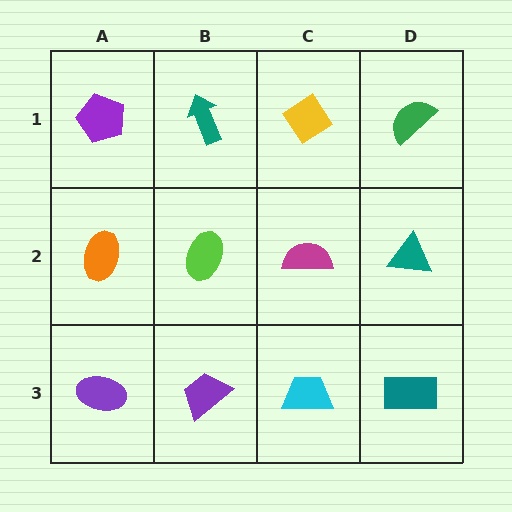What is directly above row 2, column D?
A green semicircle.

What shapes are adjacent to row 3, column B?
A lime ellipse (row 2, column B), a purple ellipse (row 3, column A), a cyan trapezoid (row 3, column C).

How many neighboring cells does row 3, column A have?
2.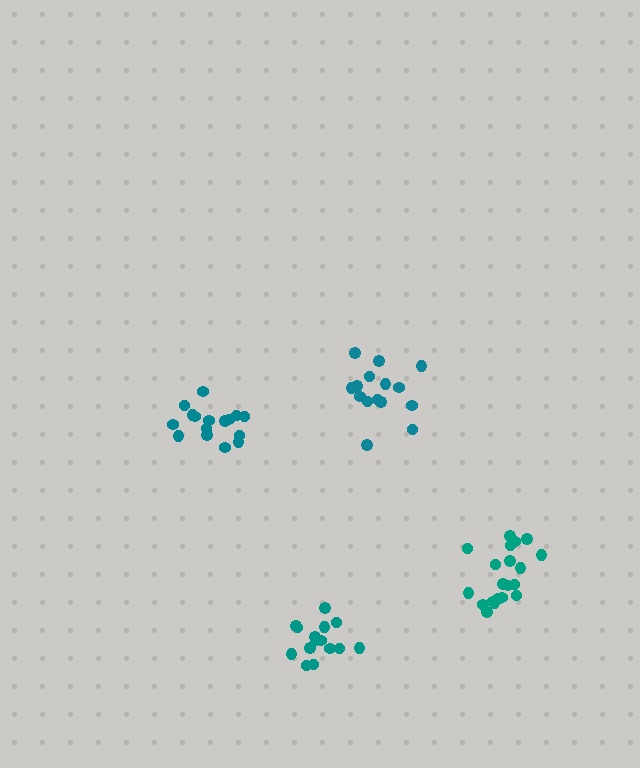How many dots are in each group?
Group 1: 16 dots, Group 2: 21 dots, Group 3: 16 dots, Group 4: 15 dots (68 total).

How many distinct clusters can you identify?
There are 4 distinct clusters.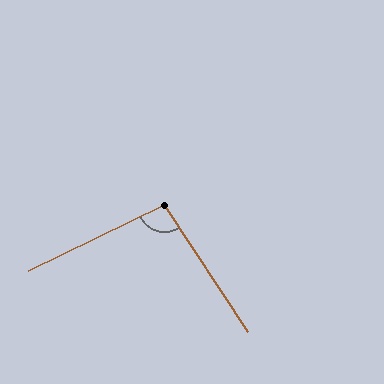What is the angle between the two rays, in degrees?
Approximately 98 degrees.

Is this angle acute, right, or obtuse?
It is obtuse.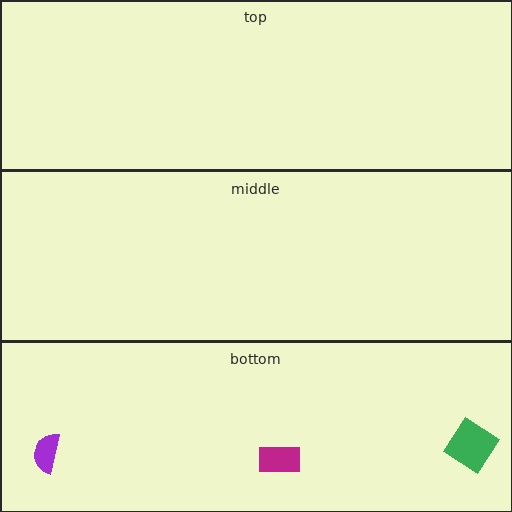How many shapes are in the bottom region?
3.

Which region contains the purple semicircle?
The bottom region.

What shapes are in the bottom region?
The purple semicircle, the green diamond, the magenta rectangle.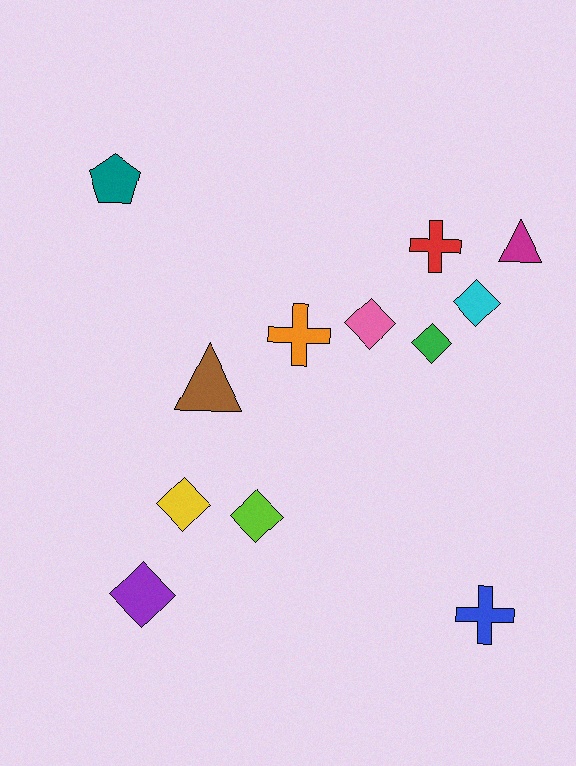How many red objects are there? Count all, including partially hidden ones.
There is 1 red object.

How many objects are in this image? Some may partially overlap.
There are 12 objects.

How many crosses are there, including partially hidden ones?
There are 3 crosses.